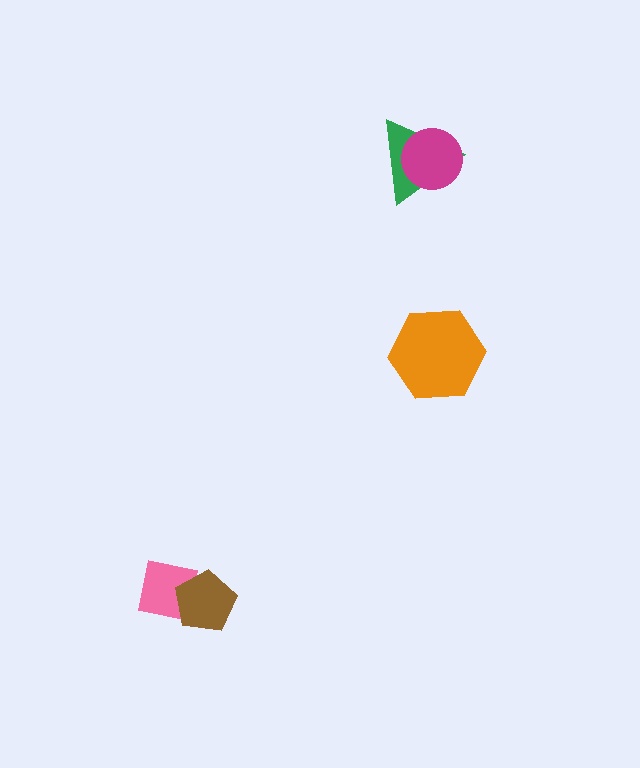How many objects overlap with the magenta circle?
1 object overlaps with the magenta circle.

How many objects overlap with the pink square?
1 object overlaps with the pink square.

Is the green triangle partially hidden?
Yes, it is partially covered by another shape.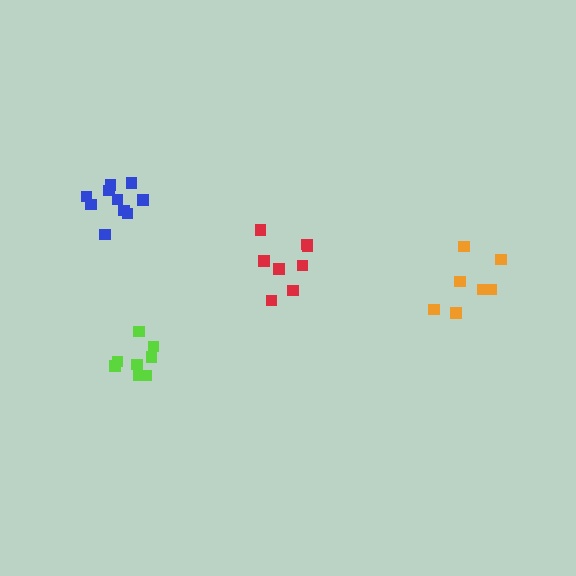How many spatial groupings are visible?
There are 4 spatial groupings.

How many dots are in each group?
Group 1: 7 dots, Group 2: 8 dots, Group 3: 10 dots, Group 4: 8 dots (33 total).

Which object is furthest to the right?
The orange cluster is rightmost.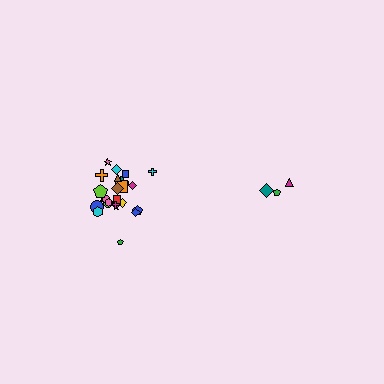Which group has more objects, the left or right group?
The left group.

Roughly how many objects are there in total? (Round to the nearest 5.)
Roughly 30 objects in total.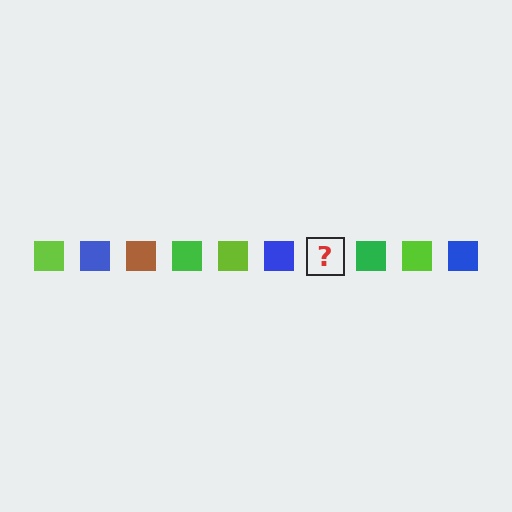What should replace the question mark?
The question mark should be replaced with a brown square.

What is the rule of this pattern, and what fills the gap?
The rule is that the pattern cycles through lime, blue, brown, green squares. The gap should be filled with a brown square.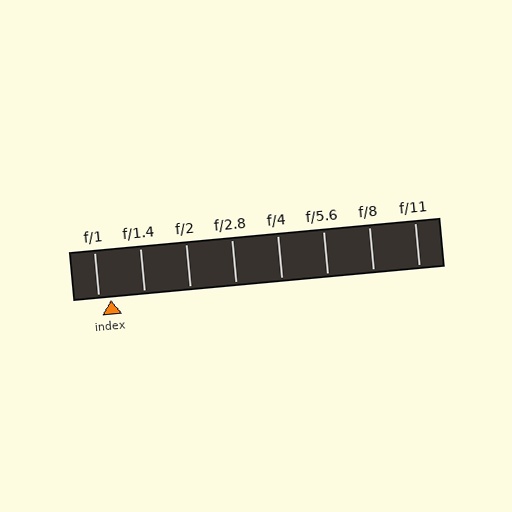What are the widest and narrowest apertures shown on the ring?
The widest aperture shown is f/1 and the narrowest is f/11.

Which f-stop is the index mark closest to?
The index mark is closest to f/1.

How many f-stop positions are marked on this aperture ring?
There are 8 f-stop positions marked.